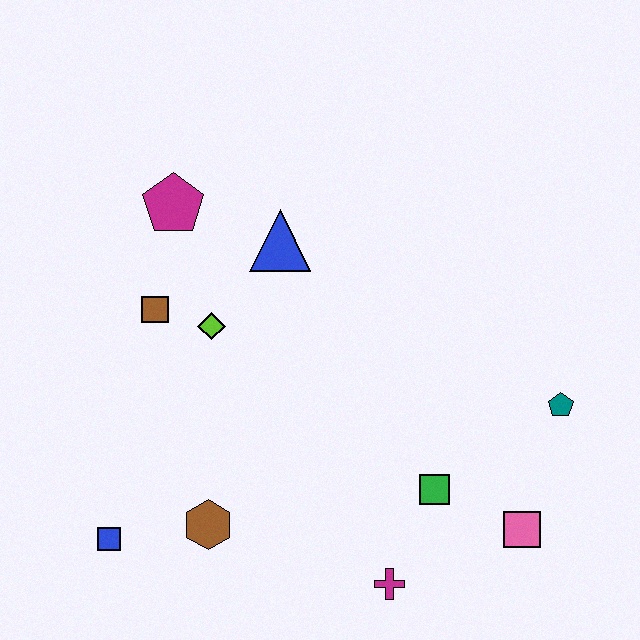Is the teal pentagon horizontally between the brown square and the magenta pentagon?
No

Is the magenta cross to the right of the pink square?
No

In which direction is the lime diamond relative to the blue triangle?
The lime diamond is below the blue triangle.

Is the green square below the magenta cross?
No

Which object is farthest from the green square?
The magenta pentagon is farthest from the green square.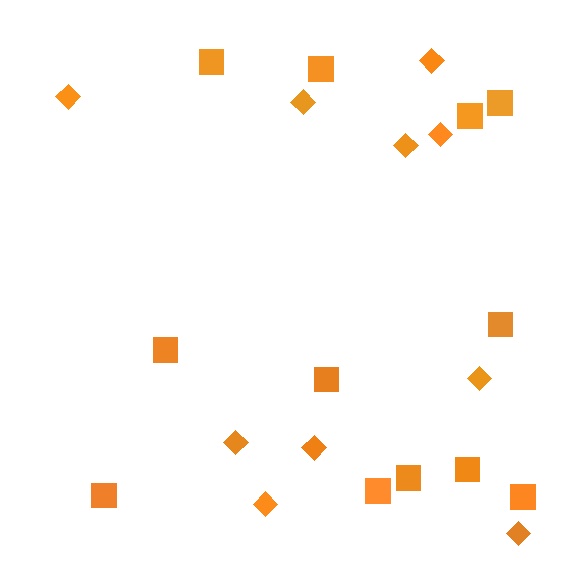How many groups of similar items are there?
There are 2 groups: one group of diamonds (10) and one group of squares (12).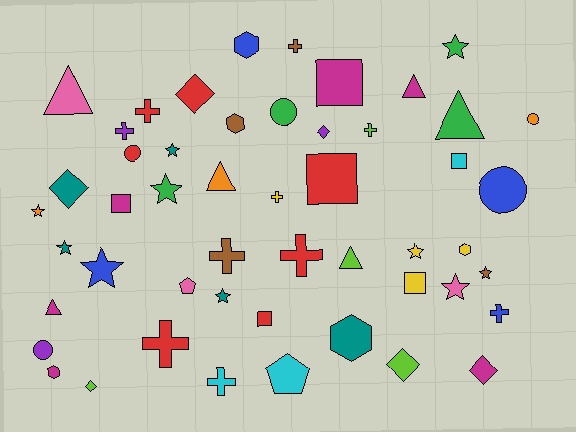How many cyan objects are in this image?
There are 3 cyan objects.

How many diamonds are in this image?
There are 6 diamonds.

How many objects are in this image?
There are 50 objects.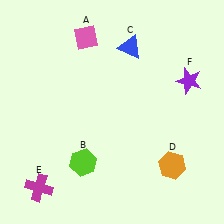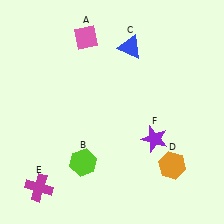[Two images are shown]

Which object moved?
The purple star (F) moved down.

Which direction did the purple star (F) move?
The purple star (F) moved down.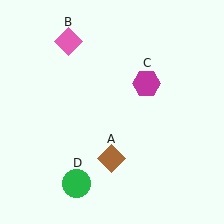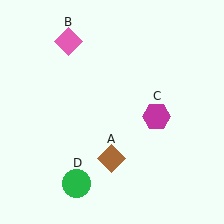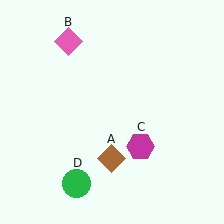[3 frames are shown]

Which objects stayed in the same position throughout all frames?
Brown diamond (object A) and pink diamond (object B) and green circle (object D) remained stationary.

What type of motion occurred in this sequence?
The magenta hexagon (object C) rotated clockwise around the center of the scene.